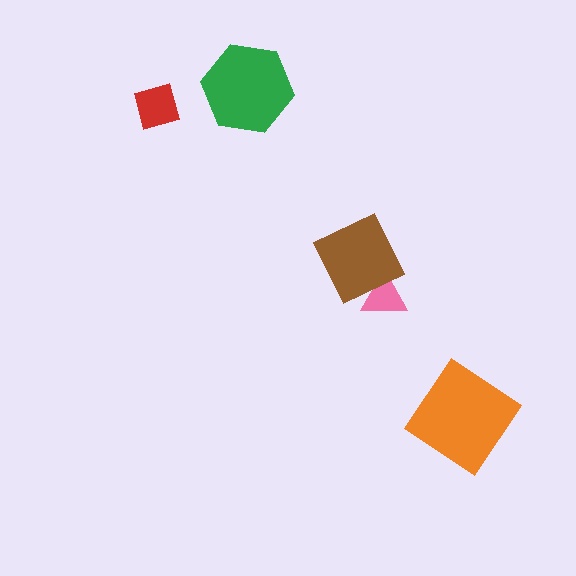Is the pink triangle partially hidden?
Yes, it is partially covered by another shape.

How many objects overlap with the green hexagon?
0 objects overlap with the green hexagon.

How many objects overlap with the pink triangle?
1 object overlaps with the pink triangle.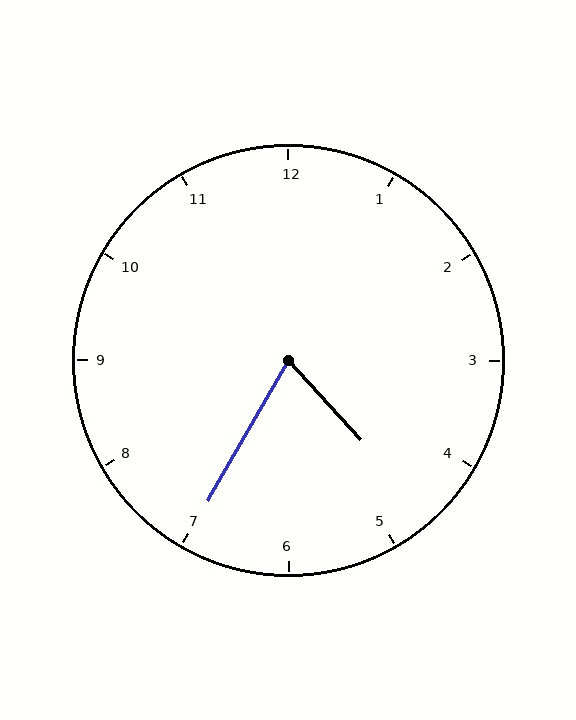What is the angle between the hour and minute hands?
Approximately 72 degrees.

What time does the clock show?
4:35.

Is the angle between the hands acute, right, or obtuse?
It is acute.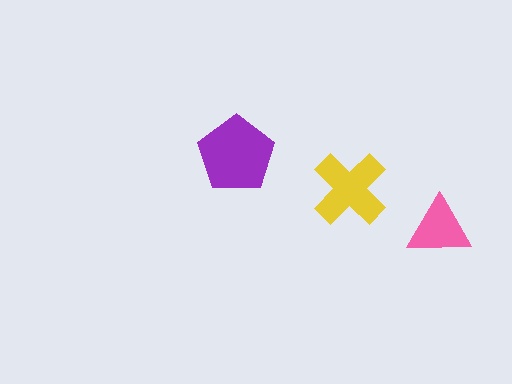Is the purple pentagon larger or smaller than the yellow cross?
Larger.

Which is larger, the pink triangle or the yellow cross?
The yellow cross.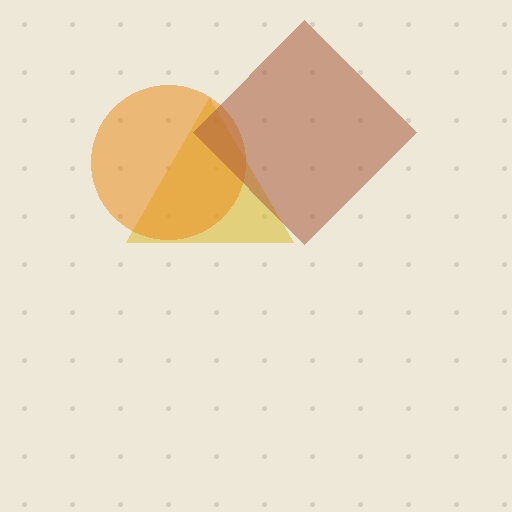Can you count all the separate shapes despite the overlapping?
Yes, there are 3 separate shapes.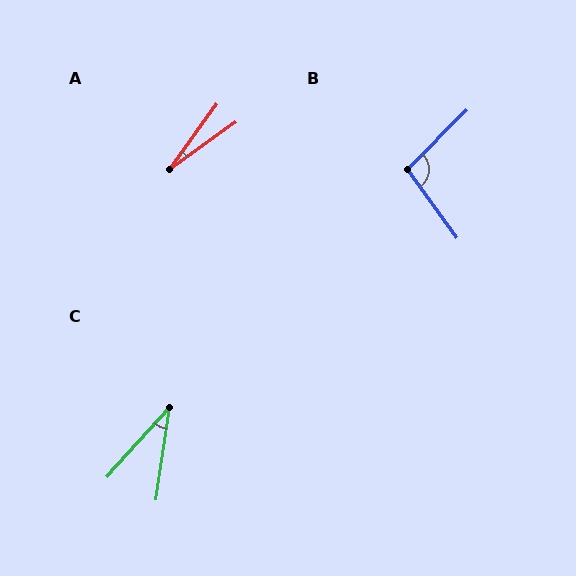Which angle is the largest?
B, at approximately 99 degrees.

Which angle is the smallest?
A, at approximately 19 degrees.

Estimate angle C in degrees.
Approximately 34 degrees.